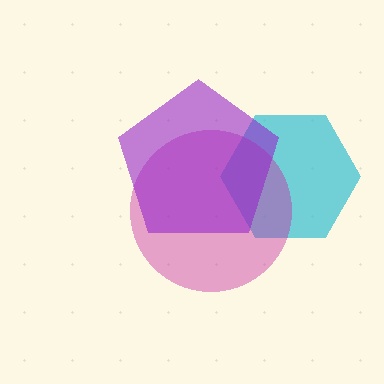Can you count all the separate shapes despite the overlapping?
Yes, there are 3 separate shapes.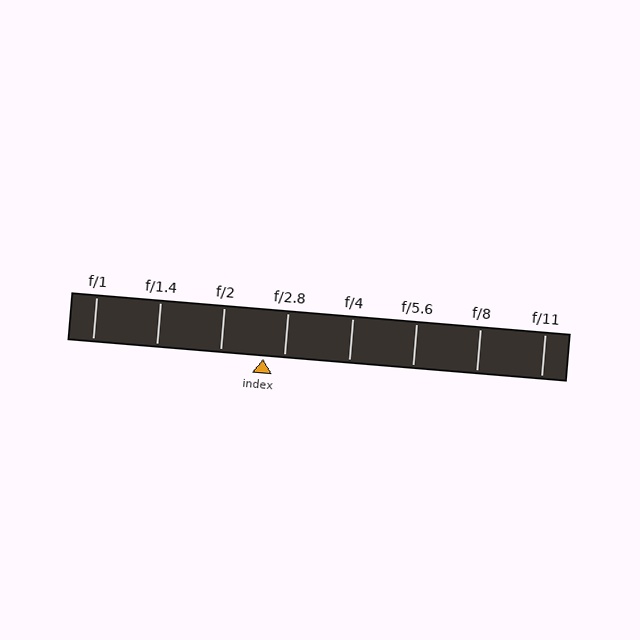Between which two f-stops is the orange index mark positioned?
The index mark is between f/2 and f/2.8.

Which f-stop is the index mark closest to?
The index mark is closest to f/2.8.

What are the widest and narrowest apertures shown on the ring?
The widest aperture shown is f/1 and the narrowest is f/11.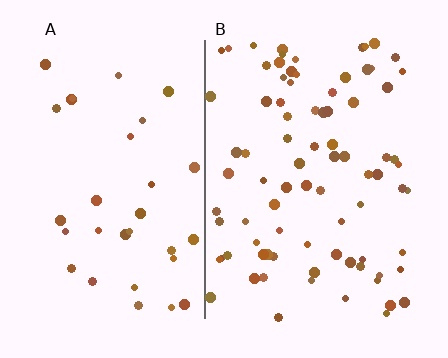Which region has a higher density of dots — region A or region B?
B (the right).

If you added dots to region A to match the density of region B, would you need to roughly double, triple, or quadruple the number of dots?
Approximately triple.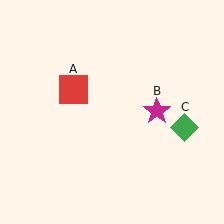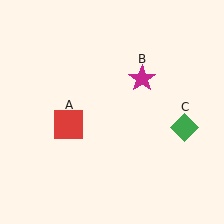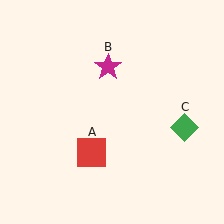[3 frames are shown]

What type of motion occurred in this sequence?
The red square (object A), magenta star (object B) rotated counterclockwise around the center of the scene.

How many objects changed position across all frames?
2 objects changed position: red square (object A), magenta star (object B).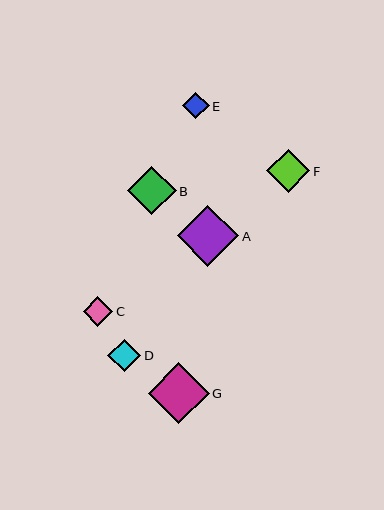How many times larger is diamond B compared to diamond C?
Diamond B is approximately 1.6 times the size of diamond C.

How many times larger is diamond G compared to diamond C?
Diamond G is approximately 2.1 times the size of diamond C.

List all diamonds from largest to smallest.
From largest to smallest: A, G, B, F, D, C, E.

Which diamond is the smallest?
Diamond E is the smallest with a size of approximately 26 pixels.